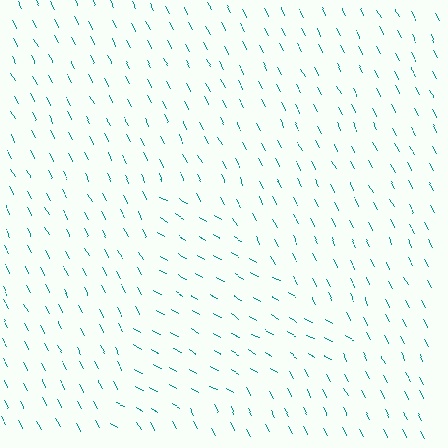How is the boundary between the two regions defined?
The boundary is defined purely by a change in line orientation (approximately 32 degrees difference). All lines are the same color and thickness.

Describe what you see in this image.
The image is filled with small teal line segments. A triangle region in the image has lines oriented differently from the surrounding lines, creating a visible texture boundary.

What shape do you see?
I see a triangle.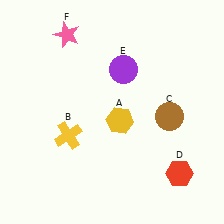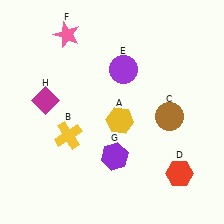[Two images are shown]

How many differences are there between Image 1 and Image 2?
There are 2 differences between the two images.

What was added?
A purple hexagon (G), a magenta diamond (H) were added in Image 2.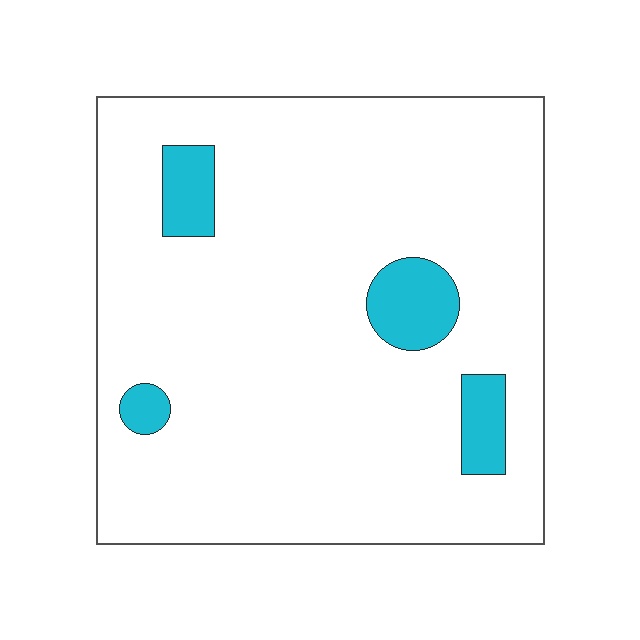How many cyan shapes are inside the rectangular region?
4.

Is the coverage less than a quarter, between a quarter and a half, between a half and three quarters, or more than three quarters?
Less than a quarter.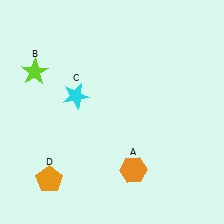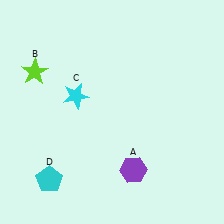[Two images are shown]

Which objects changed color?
A changed from orange to purple. D changed from orange to cyan.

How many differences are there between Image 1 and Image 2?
There are 2 differences between the two images.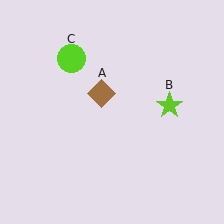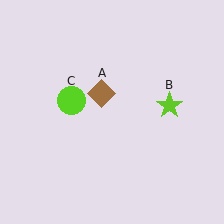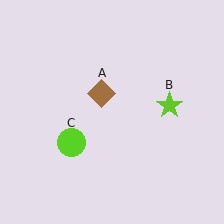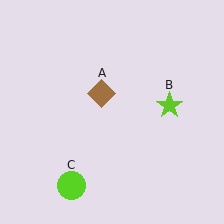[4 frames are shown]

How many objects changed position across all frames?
1 object changed position: lime circle (object C).